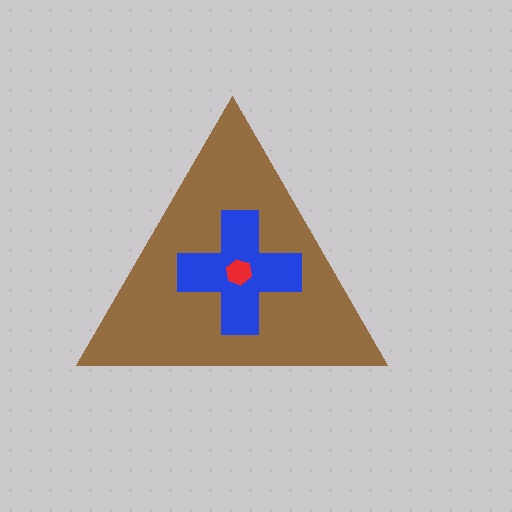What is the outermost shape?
The brown triangle.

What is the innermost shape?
The red hexagon.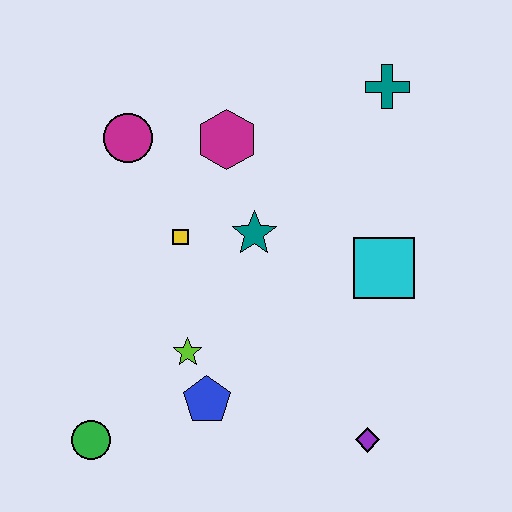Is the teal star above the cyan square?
Yes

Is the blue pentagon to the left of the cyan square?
Yes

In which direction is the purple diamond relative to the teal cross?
The purple diamond is below the teal cross.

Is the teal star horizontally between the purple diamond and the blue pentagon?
Yes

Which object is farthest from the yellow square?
The purple diamond is farthest from the yellow square.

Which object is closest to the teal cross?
The magenta hexagon is closest to the teal cross.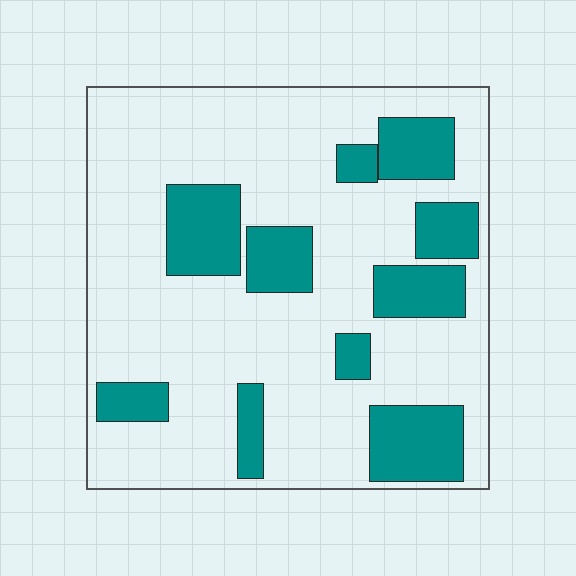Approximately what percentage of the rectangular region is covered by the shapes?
Approximately 25%.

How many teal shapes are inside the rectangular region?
10.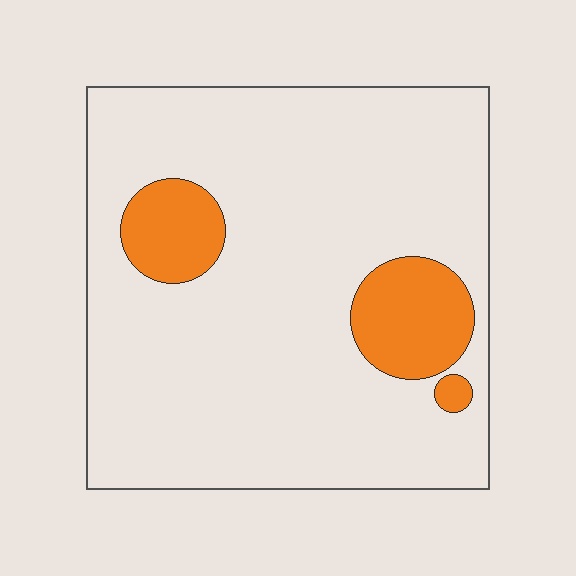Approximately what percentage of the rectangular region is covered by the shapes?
Approximately 15%.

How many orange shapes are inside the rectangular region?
3.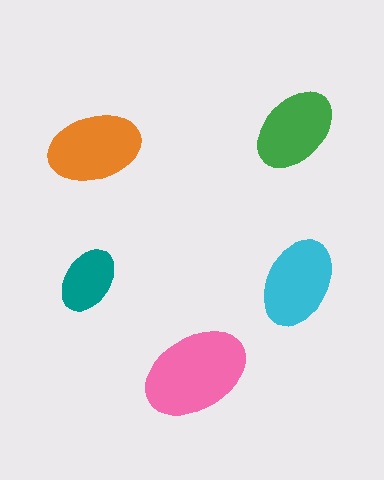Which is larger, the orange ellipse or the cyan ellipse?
The orange one.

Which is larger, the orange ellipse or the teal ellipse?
The orange one.